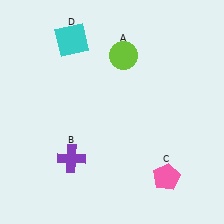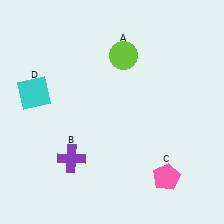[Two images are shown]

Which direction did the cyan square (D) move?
The cyan square (D) moved down.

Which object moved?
The cyan square (D) moved down.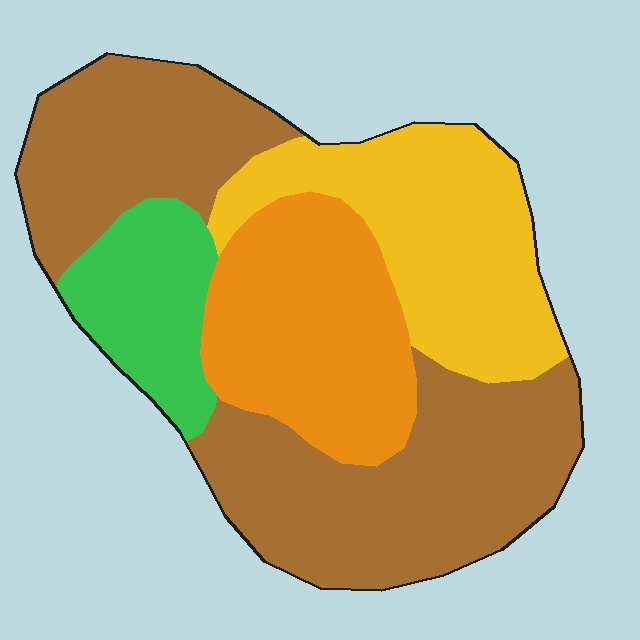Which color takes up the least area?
Green, at roughly 10%.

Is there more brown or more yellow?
Brown.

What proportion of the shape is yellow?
Yellow covers about 25% of the shape.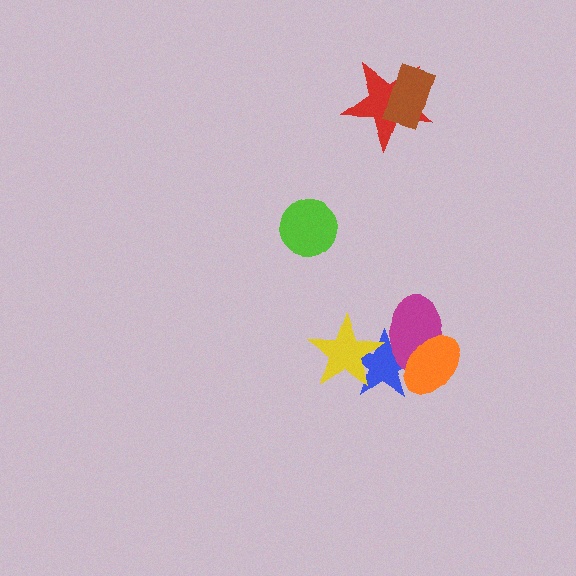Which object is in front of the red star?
The brown rectangle is in front of the red star.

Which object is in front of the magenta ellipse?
The orange ellipse is in front of the magenta ellipse.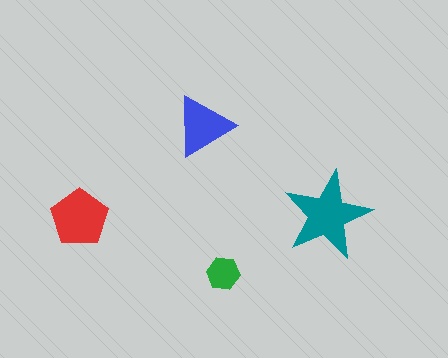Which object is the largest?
The teal star.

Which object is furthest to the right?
The teal star is rightmost.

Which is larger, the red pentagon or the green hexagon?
The red pentagon.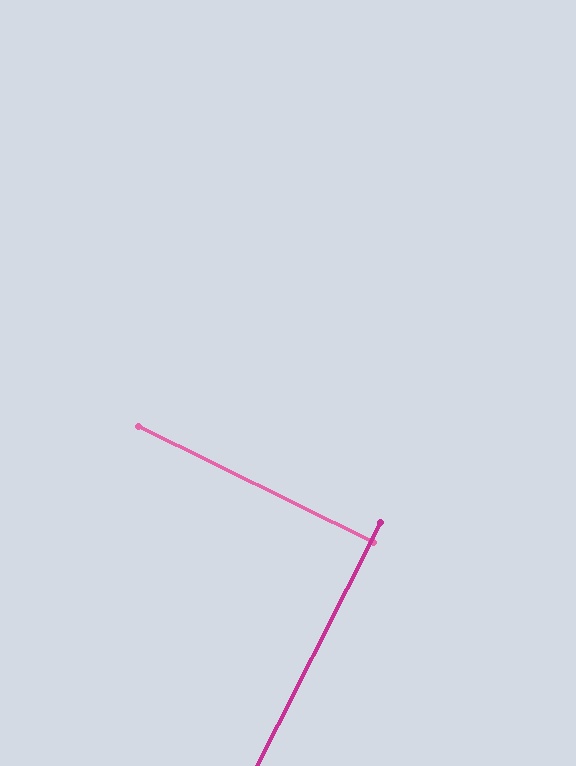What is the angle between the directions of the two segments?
Approximately 89 degrees.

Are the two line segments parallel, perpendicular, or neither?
Perpendicular — they meet at approximately 89°.